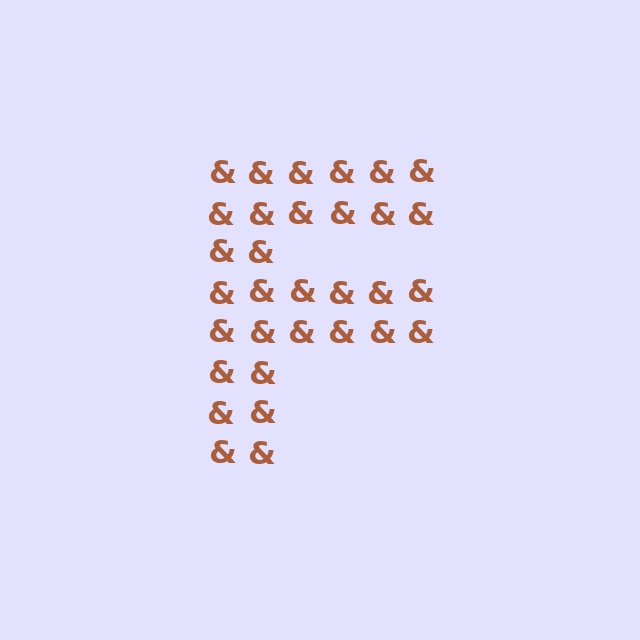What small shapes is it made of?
It is made of small ampersands.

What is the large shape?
The large shape is the letter F.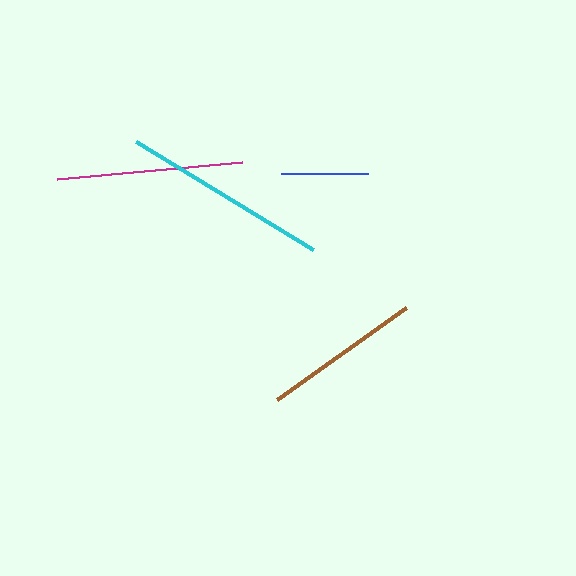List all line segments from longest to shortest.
From longest to shortest: cyan, magenta, brown, blue.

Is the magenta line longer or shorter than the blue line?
The magenta line is longer than the blue line.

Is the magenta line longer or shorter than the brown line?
The magenta line is longer than the brown line.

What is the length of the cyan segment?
The cyan segment is approximately 208 pixels long.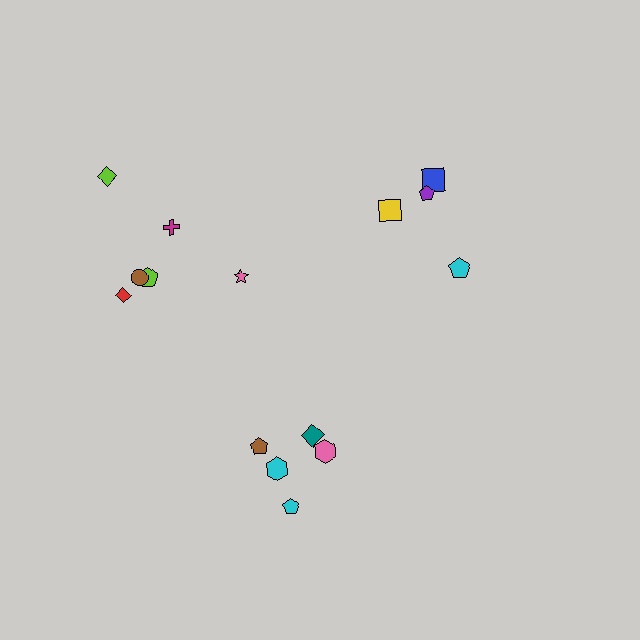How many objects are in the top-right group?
There are 4 objects.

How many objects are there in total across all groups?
There are 15 objects.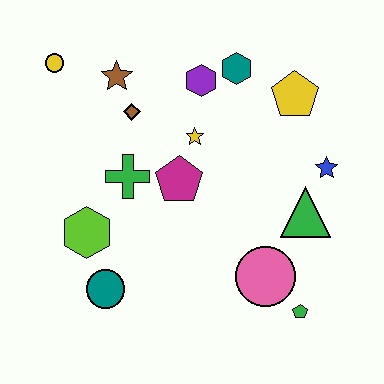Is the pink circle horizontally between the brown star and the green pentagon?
Yes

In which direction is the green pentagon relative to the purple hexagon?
The green pentagon is below the purple hexagon.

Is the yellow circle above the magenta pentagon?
Yes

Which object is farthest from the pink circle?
The yellow circle is farthest from the pink circle.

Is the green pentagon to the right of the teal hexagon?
Yes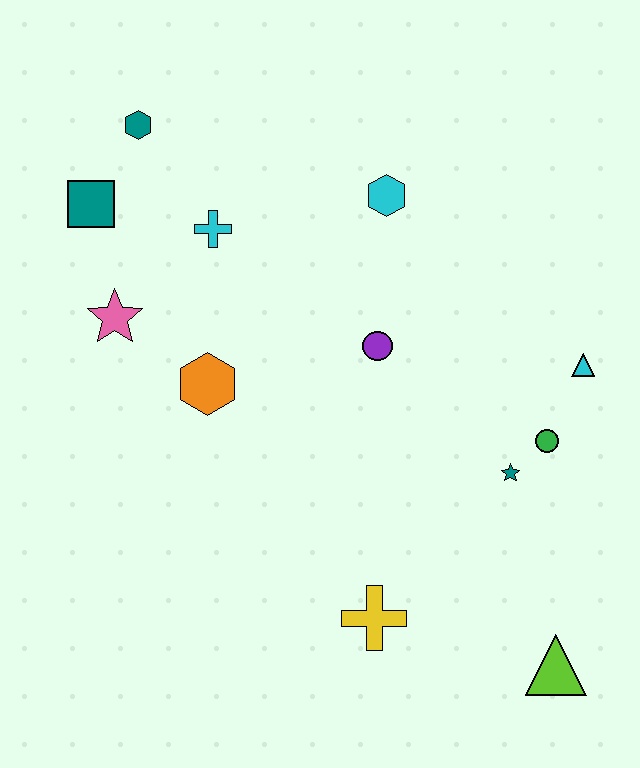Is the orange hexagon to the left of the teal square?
No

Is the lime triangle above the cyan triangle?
No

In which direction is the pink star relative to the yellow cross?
The pink star is above the yellow cross.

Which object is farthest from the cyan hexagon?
The lime triangle is farthest from the cyan hexagon.